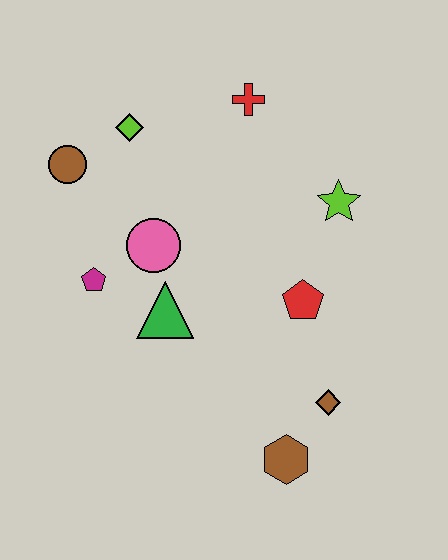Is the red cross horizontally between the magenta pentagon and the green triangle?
No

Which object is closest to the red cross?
The lime diamond is closest to the red cross.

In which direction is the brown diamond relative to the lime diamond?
The brown diamond is below the lime diamond.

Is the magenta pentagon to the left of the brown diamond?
Yes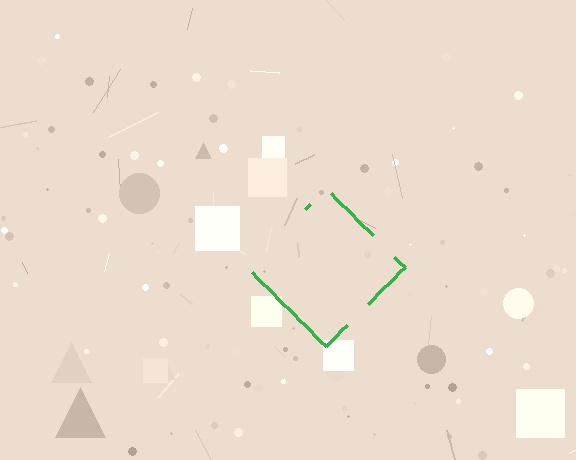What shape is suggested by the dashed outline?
The dashed outline suggests a diamond.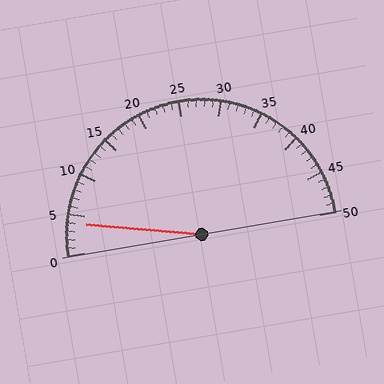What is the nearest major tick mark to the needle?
The nearest major tick mark is 5.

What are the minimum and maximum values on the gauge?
The gauge ranges from 0 to 50.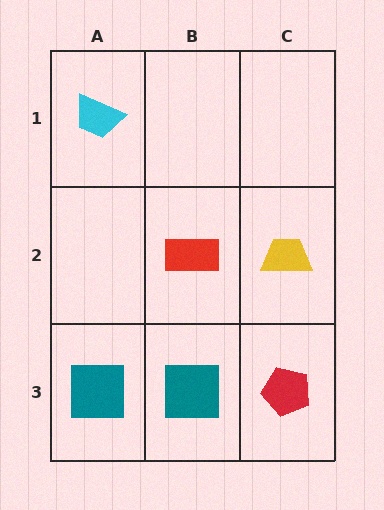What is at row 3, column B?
A teal square.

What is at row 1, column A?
A cyan trapezoid.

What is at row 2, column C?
A yellow trapezoid.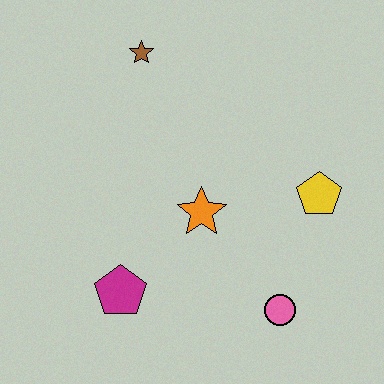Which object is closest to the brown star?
The orange star is closest to the brown star.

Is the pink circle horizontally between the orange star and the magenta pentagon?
No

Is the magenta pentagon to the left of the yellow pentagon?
Yes